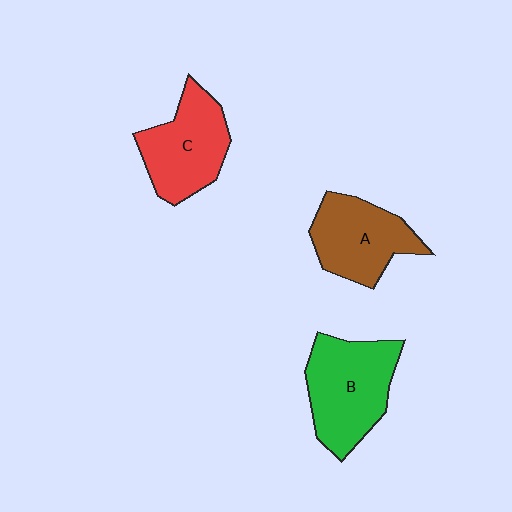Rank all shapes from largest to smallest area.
From largest to smallest: B (green), C (red), A (brown).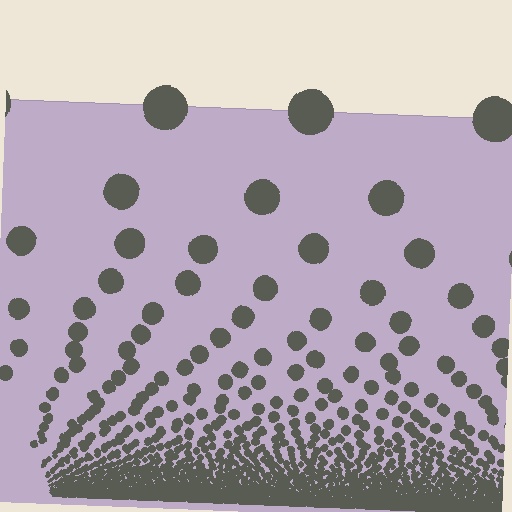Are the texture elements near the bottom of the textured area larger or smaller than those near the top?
Smaller. The gradient is inverted — elements near the bottom are smaller and denser.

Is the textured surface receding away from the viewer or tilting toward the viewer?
The surface appears to tilt toward the viewer. Texture elements get larger and sparser toward the top.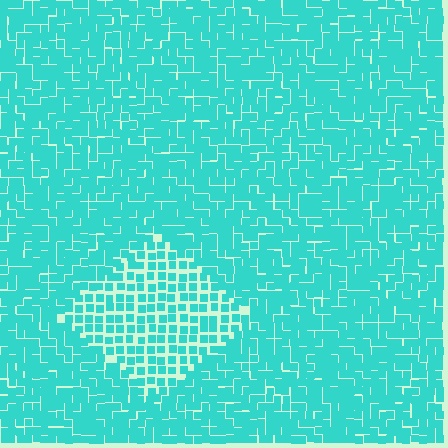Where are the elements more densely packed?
The elements are more densely packed outside the diamond boundary.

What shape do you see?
I see a diamond.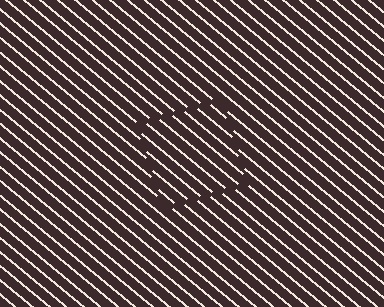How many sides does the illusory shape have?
4 sides — the line-ends trace a square.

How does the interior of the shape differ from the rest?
The interior of the shape contains the same grating, shifted by half a period — the contour is defined by the phase discontinuity where line-ends from the inner and outer gratings abut.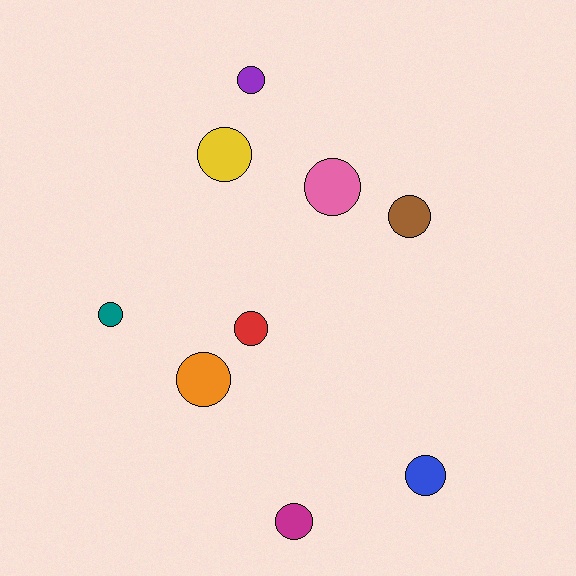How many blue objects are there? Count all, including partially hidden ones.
There is 1 blue object.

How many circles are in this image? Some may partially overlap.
There are 9 circles.